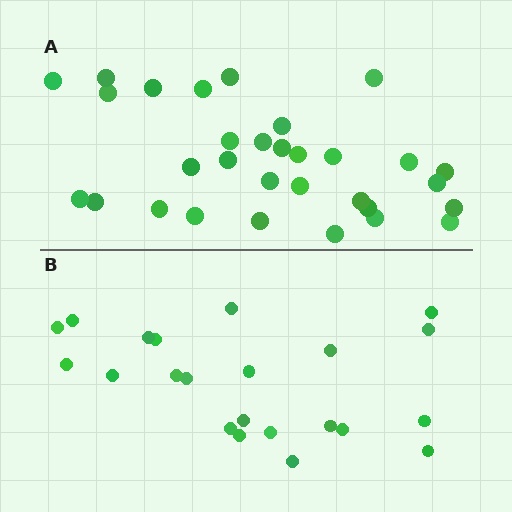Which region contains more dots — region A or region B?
Region A (the top region) has more dots.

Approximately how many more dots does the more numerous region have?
Region A has roughly 8 or so more dots than region B.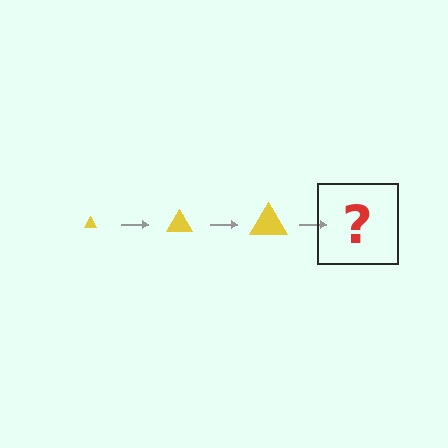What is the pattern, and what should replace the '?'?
The pattern is that the triangle gets progressively larger each step. The '?' should be a yellow triangle, larger than the previous one.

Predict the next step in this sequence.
The next step is a yellow triangle, larger than the previous one.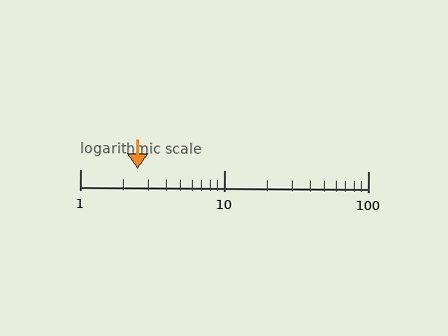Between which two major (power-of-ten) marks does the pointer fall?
The pointer is between 1 and 10.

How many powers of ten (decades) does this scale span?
The scale spans 2 decades, from 1 to 100.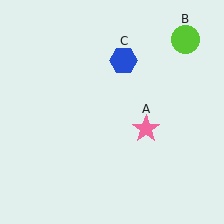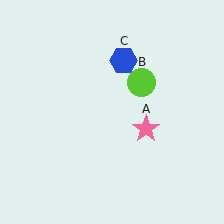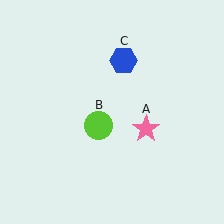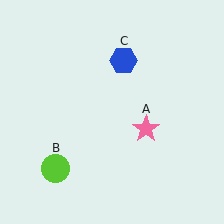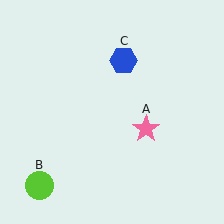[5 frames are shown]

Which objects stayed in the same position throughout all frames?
Pink star (object A) and blue hexagon (object C) remained stationary.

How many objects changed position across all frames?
1 object changed position: lime circle (object B).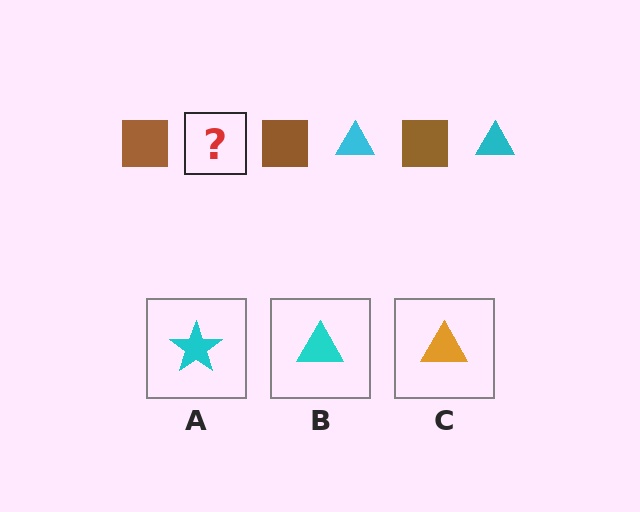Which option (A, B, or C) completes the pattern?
B.